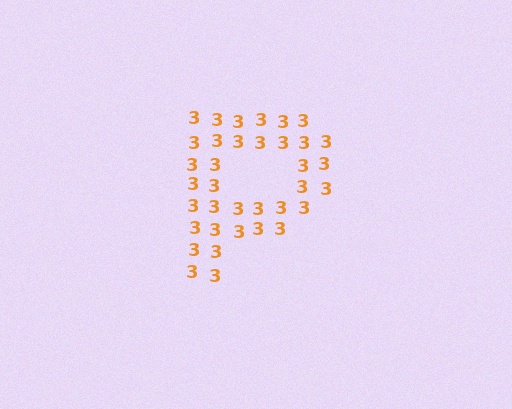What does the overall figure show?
The overall figure shows the letter P.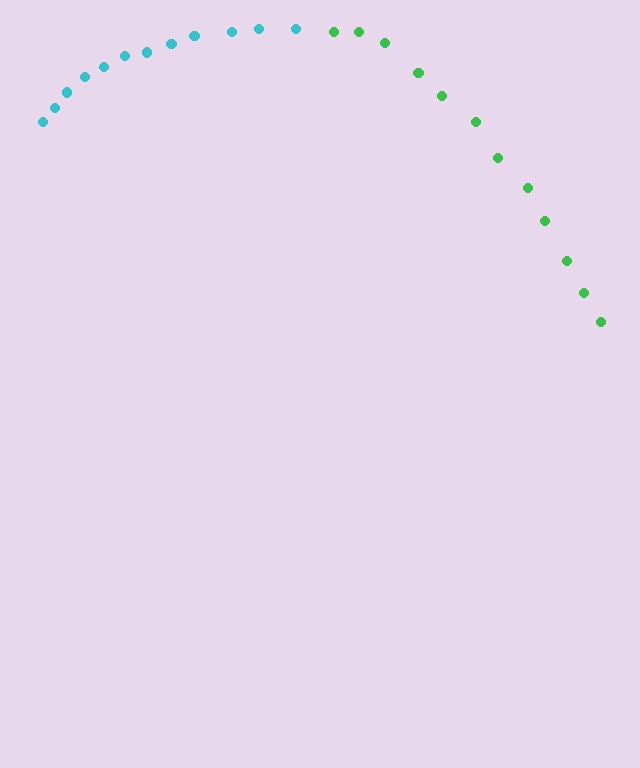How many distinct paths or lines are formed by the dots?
There are 2 distinct paths.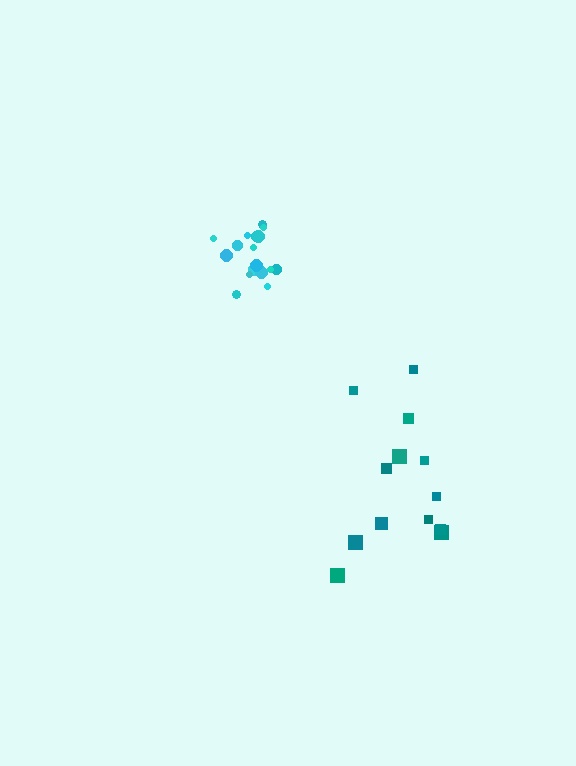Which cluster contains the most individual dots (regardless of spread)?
Cyan (17).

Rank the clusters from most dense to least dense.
cyan, teal.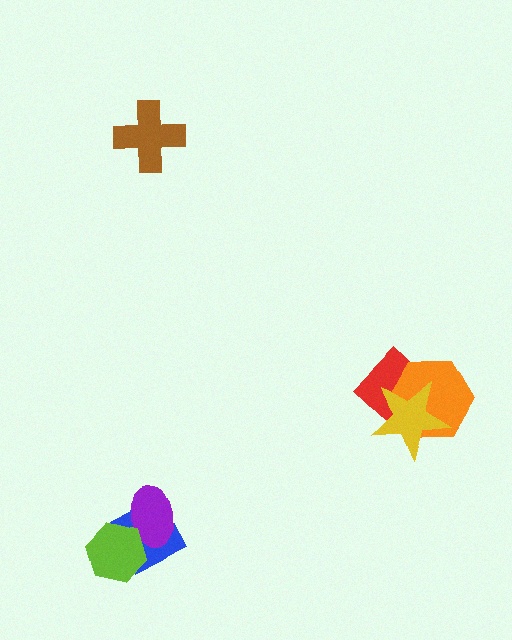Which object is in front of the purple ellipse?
The lime hexagon is in front of the purple ellipse.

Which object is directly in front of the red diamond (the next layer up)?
The orange hexagon is directly in front of the red diamond.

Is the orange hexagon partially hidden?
Yes, it is partially covered by another shape.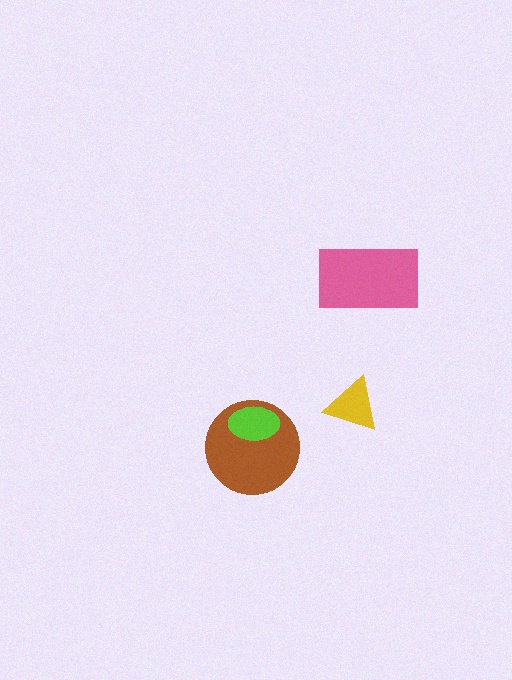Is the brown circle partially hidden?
Yes, it is partially covered by another shape.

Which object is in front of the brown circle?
The lime ellipse is in front of the brown circle.